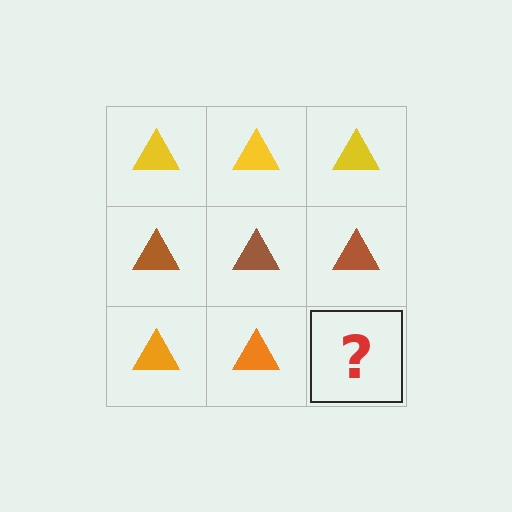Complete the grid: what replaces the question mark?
The question mark should be replaced with an orange triangle.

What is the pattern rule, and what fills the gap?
The rule is that each row has a consistent color. The gap should be filled with an orange triangle.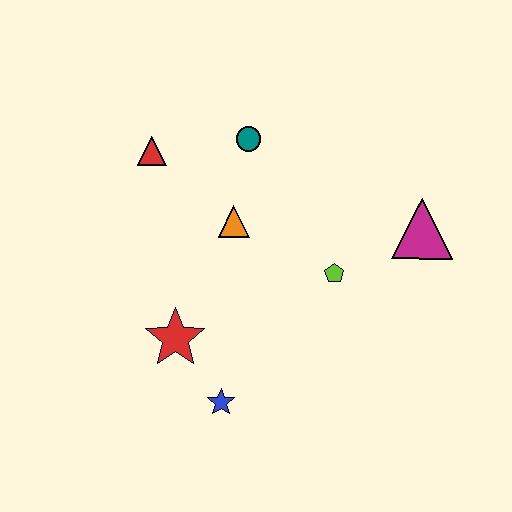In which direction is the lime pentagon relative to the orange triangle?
The lime pentagon is to the right of the orange triangle.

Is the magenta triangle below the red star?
No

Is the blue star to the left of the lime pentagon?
Yes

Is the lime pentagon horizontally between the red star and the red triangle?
No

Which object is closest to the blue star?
The red star is closest to the blue star.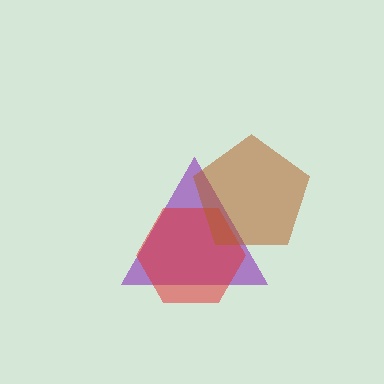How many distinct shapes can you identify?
There are 3 distinct shapes: a purple triangle, a red hexagon, a brown pentagon.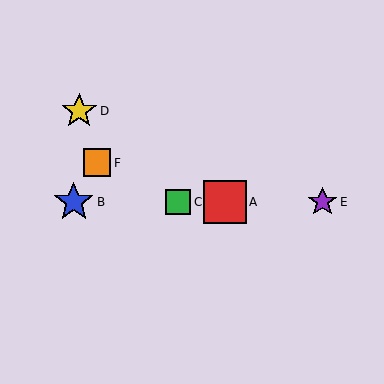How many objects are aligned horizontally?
4 objects (A, B, C, E) are aligned horizontally.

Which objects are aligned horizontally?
Objects A, B, C, E are aligned horizontally.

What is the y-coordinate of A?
Object A is at y≈202.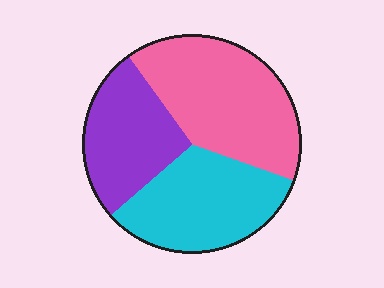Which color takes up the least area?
Purple, at roughly 25%.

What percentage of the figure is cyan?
Cyan covers roughly 35% of the figure.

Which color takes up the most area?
Pink, at roughly 40%.